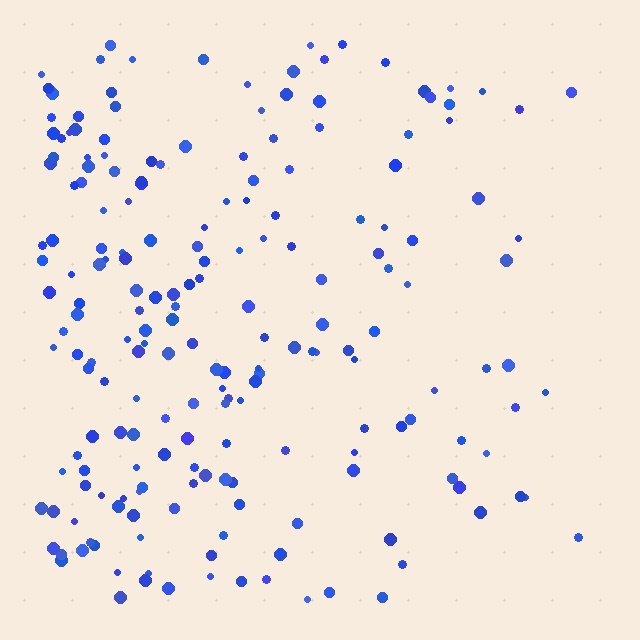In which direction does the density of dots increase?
From right to left, with the left side densest.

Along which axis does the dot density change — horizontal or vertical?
Horizontal.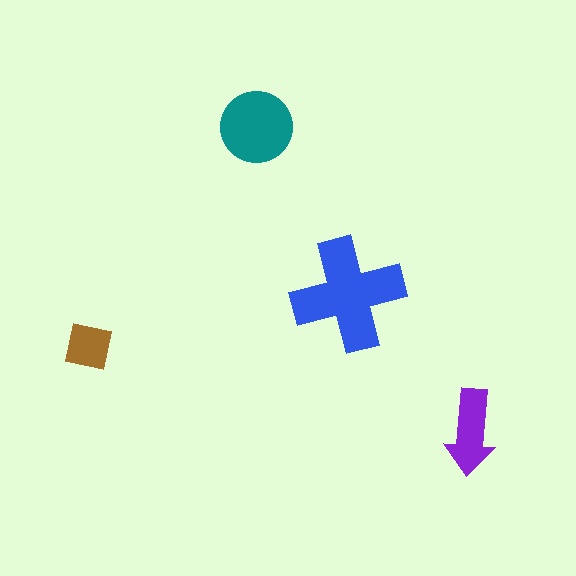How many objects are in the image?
There are 4 objects in the image.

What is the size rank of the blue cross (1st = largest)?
1st.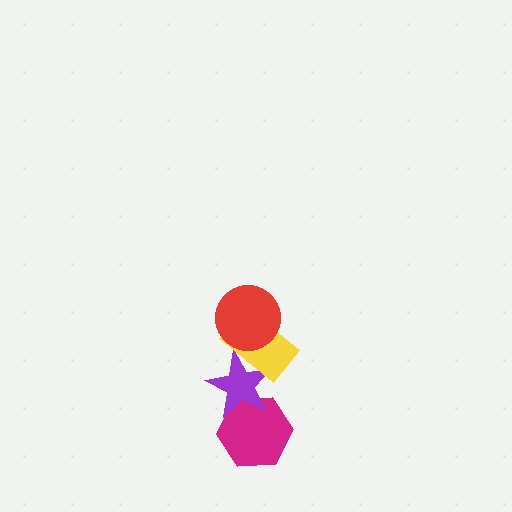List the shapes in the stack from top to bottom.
From top to bottom: the red circle, the yellow rectangle, the purple star, the magenta hexagon.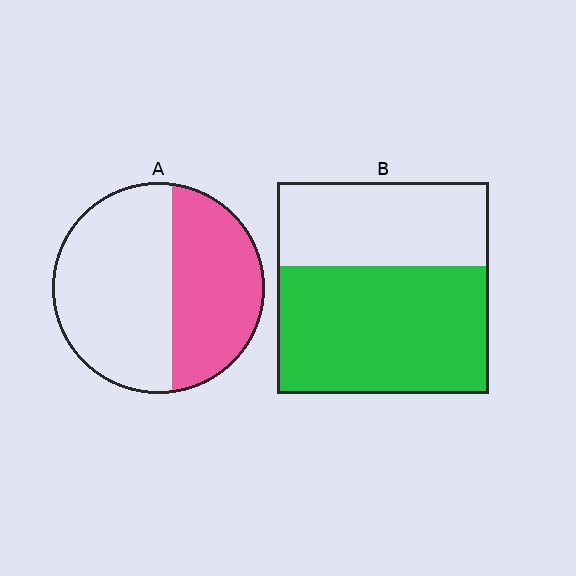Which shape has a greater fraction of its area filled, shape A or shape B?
Shape B.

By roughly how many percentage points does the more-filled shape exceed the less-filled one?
By roughly 20 percentage points (B over A).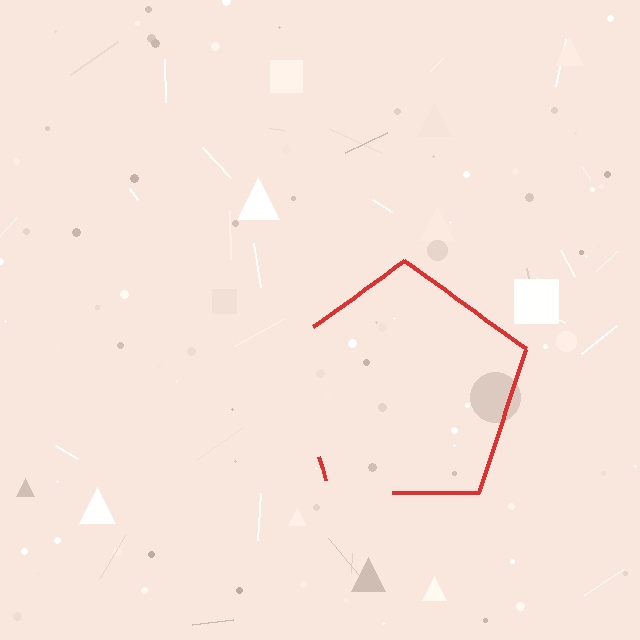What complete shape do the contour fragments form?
The contour fragments form a pentagon.